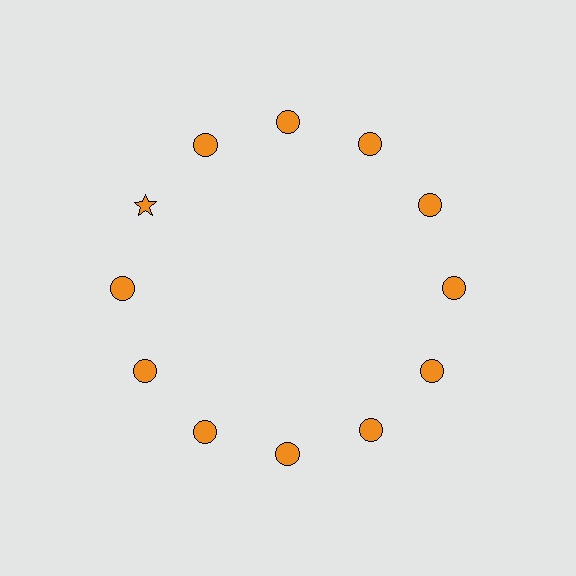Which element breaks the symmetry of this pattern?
The orange star at roughly the 10 o'clock position breaks the symmetry. All other shapes are orange circles.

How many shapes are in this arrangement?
There are 12 shapes arranged in a ring pattern.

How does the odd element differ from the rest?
It has a different shape: star instead of circle.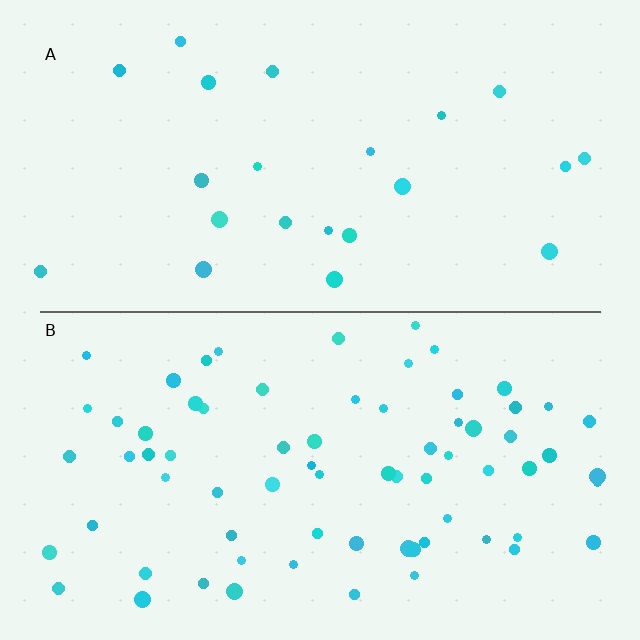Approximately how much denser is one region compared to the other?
Approximately 3.1× — region B over region A.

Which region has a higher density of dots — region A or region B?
B (the bottom).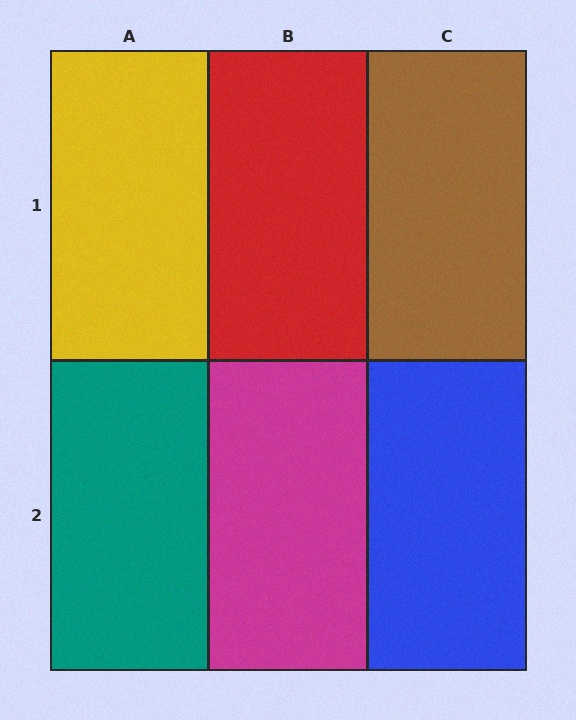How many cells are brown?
1 cell is brown.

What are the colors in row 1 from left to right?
Yellow, red, brown.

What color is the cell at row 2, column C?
Blue.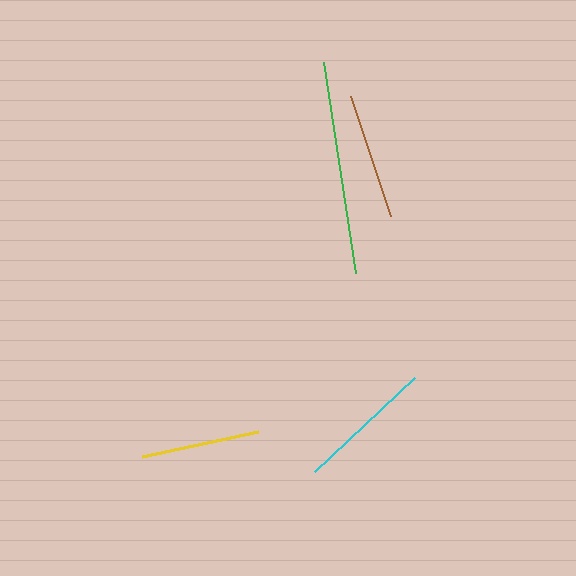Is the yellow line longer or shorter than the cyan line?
The cyan line is longer than the yellow line.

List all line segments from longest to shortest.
From longest to shortest: green, cyan, brown, yellow.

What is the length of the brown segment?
The brown segment is approximately 126 pixels long.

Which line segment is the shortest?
The yellow line is the shortest at approximately 119 pixels.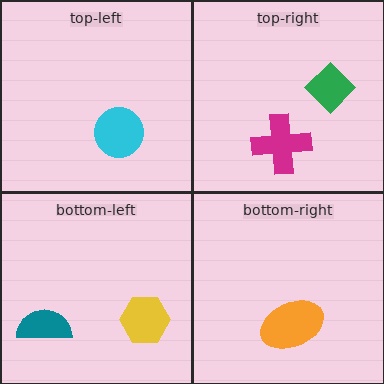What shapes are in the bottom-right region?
The orange ellipse.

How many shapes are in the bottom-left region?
2.